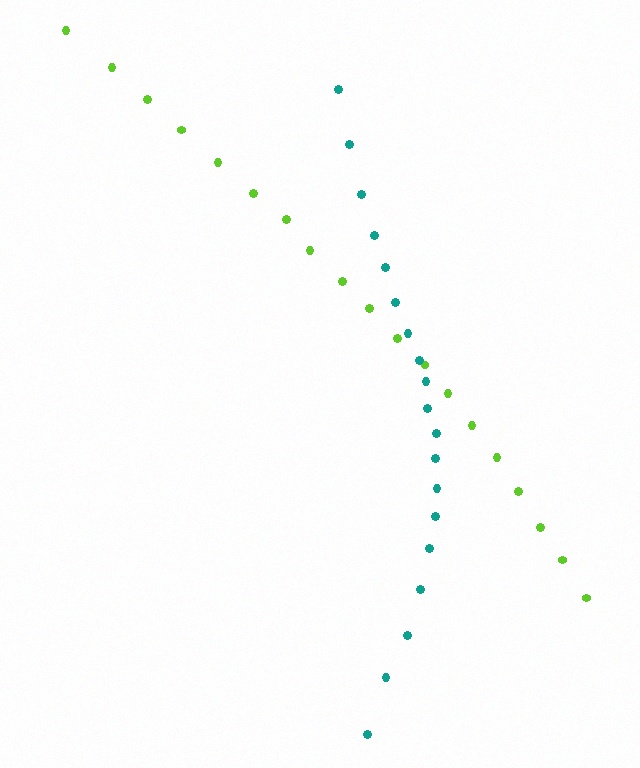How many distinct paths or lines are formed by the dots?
There are 2 distinct paths.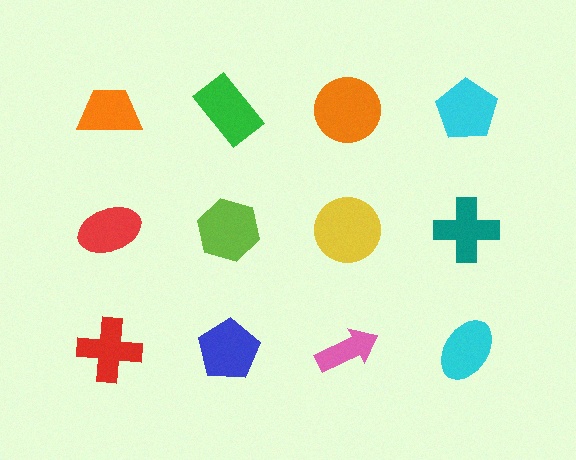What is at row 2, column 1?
A red ellipse.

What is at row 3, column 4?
A cyan ellipse.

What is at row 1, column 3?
An orange circle.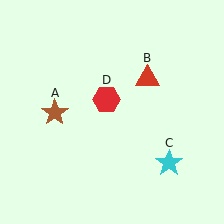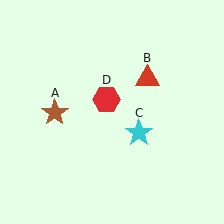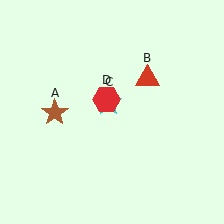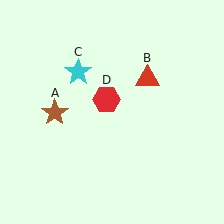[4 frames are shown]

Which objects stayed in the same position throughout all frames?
Brown star (object A) and red triangle (object B) and red hexagon (object D) remained stationary.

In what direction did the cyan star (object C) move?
The cyan star (object C) moved up and to the left.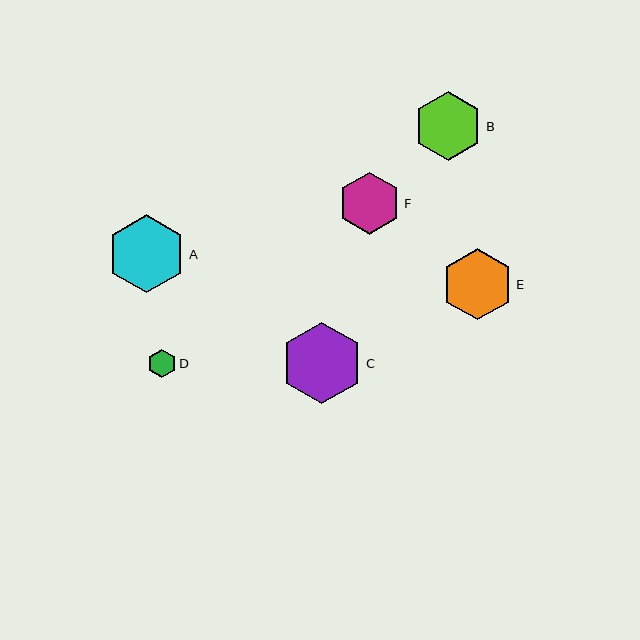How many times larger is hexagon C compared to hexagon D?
Hexagon C is approximately 2.9 times the size of hexagon D.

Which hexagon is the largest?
Hexagon C is the largest with a size of approximately 81 pixels.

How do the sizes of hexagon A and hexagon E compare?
Hexagon A and hexagon E are approximately the same size.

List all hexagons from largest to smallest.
From largest to smallest: C, A, E, B, F, D.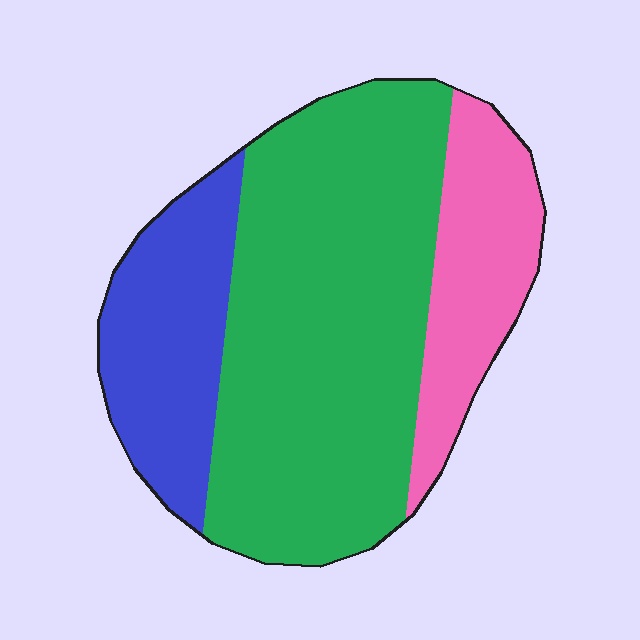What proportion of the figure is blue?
Blue takes up about one fifth (1/5) of the figure.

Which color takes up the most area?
Green, at roughly 60%.